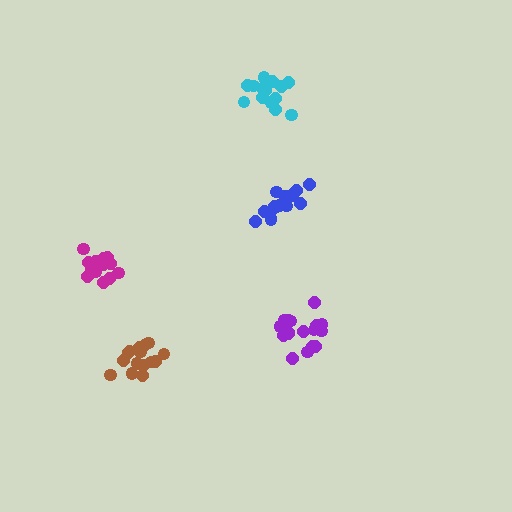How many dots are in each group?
Group 1: 17 dots, Group 2: 14 dots, Group 3: 15 dots, Group 4: 16 dots, Group 5: 15 dots (77 total).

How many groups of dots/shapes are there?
There are 5 groups.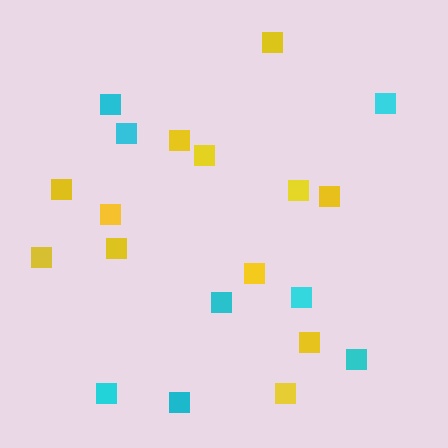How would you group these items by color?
There are 2 groups: one group of yellow squares (12) and one group of cyan squares (8).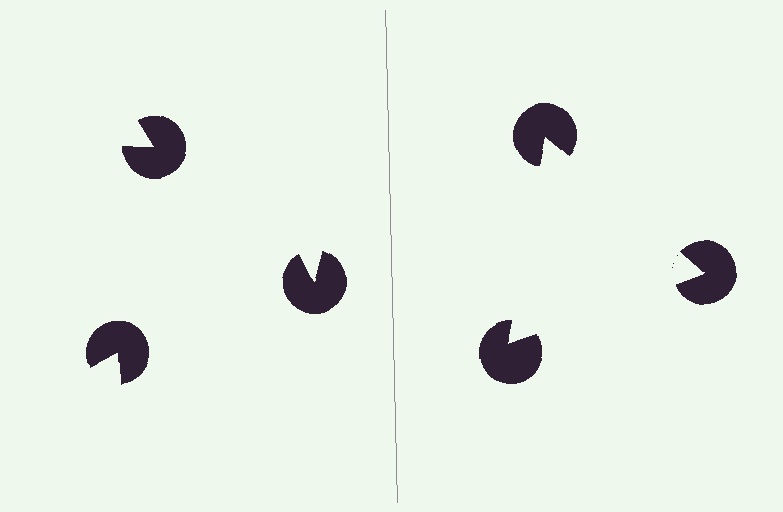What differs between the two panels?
The pac-man discs are positioned identically on both sides; only the wedge orientations differ. On the right they align to a triangle; on the left they are misaligned.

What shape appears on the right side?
An illusory triangle.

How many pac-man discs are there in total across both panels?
6 — 3 on each side.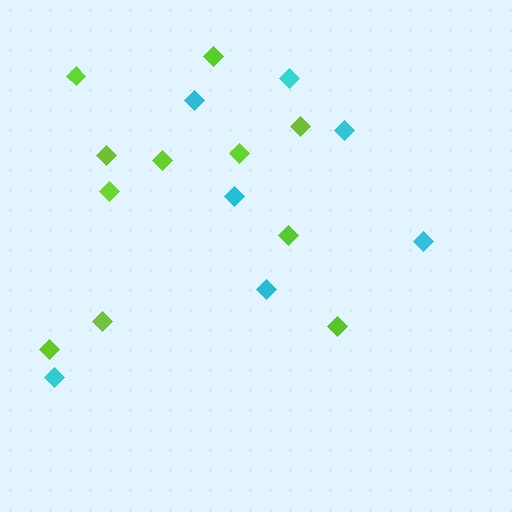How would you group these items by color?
There are 2 groups: one group of lime diamonds (11) and one group of cyan diamonds (7).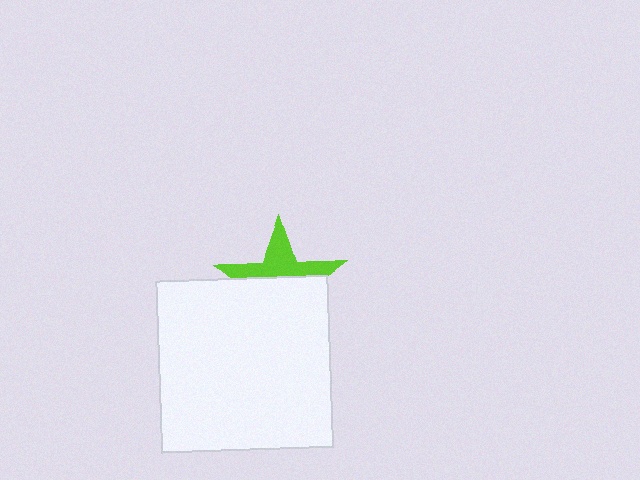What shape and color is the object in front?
The object in front is a white square.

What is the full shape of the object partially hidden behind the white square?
The partially hidden object is a lime star.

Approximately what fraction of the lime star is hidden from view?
Roughly 58% of the lime star is hidden behind the white square.